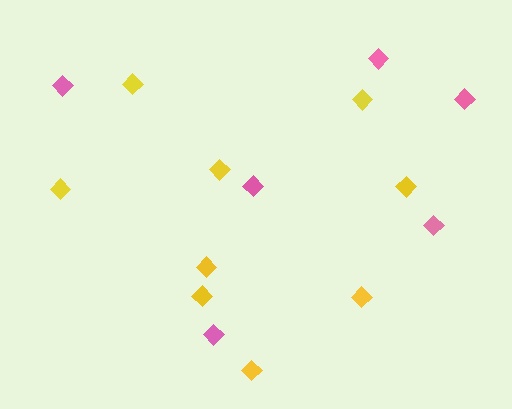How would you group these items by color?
There are 2 groups: one group of pink diamonds (6) and one group of yellow diamonds (9).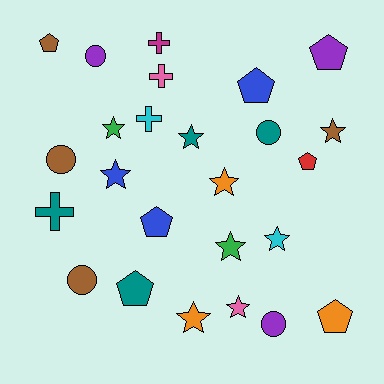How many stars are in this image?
There are 9 stars.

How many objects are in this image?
There are 25 objects.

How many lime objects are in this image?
There are no lime objects.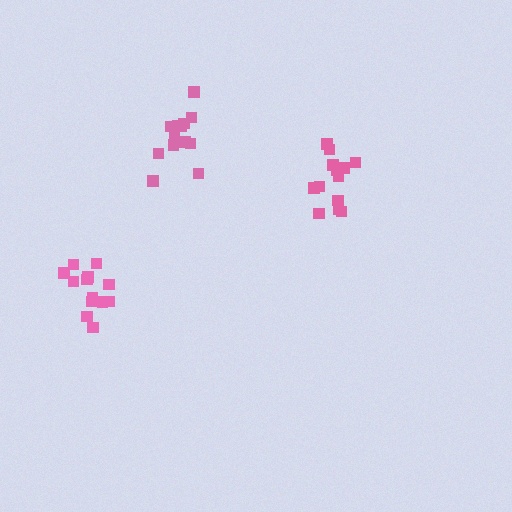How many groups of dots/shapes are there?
There are 3 groups.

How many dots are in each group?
Group 1: 13 dots, Group 2: 13 dots, Group 3: 14 dots (40 total).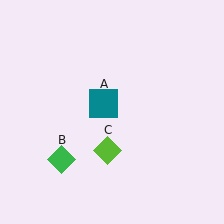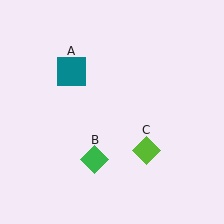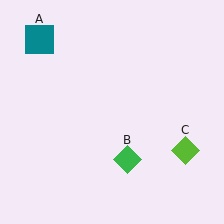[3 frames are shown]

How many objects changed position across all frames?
3 objects changed position: teal square (object A), green diamond (object B), lime diamond (object C).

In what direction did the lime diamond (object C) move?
The lime diamond (object C) moved right.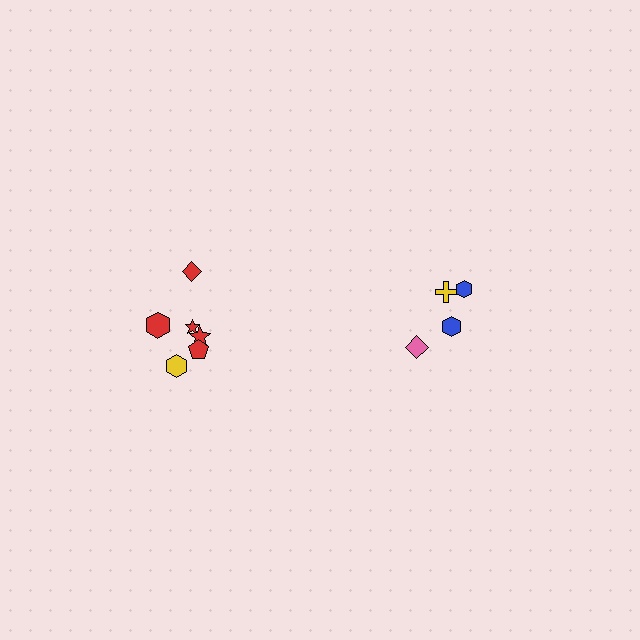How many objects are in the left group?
There are 6 objects.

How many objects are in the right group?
There are 4 objects.